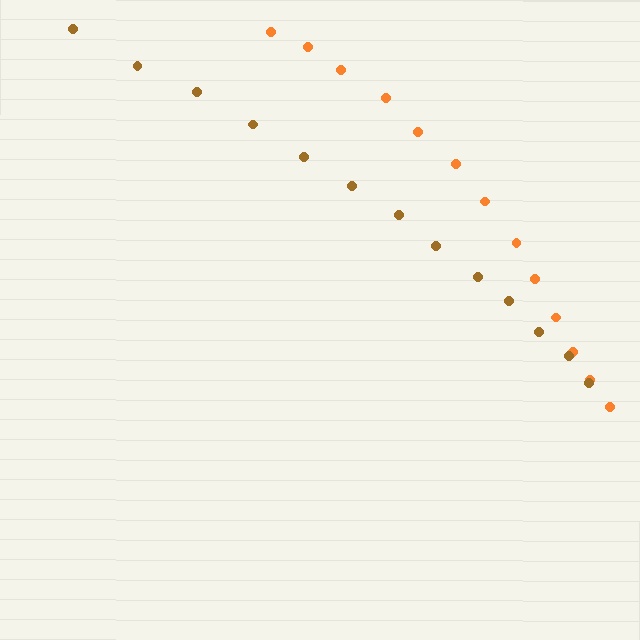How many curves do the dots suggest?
There are 2 distinct paths.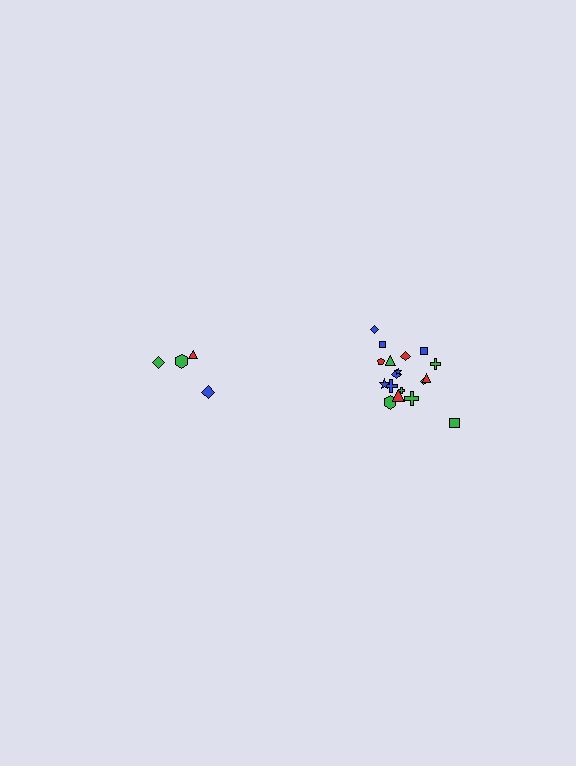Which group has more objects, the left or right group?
The right group.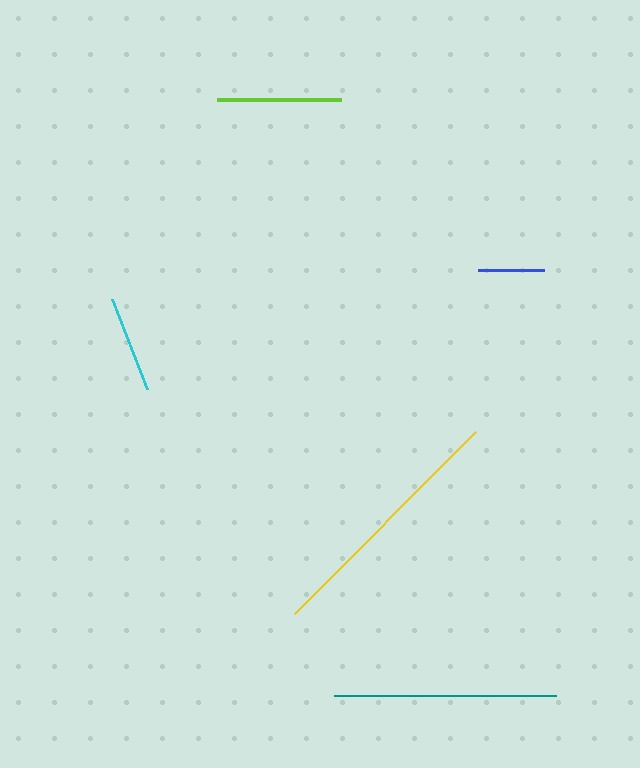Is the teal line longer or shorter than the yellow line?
The yellow line is longer than the teal line.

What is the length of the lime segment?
The lime segment is approximately 124 pixels long.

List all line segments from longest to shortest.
From longest to shortest: yellow, teal, lime, cyan, blue.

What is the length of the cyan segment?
The cyan segment is approximately 97 pixels long.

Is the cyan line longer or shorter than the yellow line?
The yellow line is longer than the cyan line.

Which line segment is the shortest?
The blue line is the shortest at approximately 67 pixels.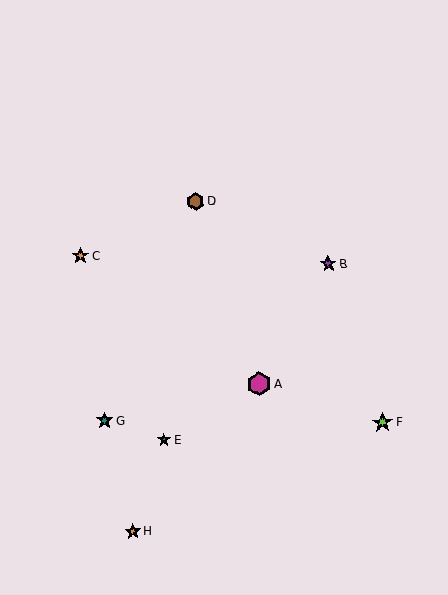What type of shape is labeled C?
Shape C is an orange star.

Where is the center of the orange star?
The center of the orange star is at (81, 256).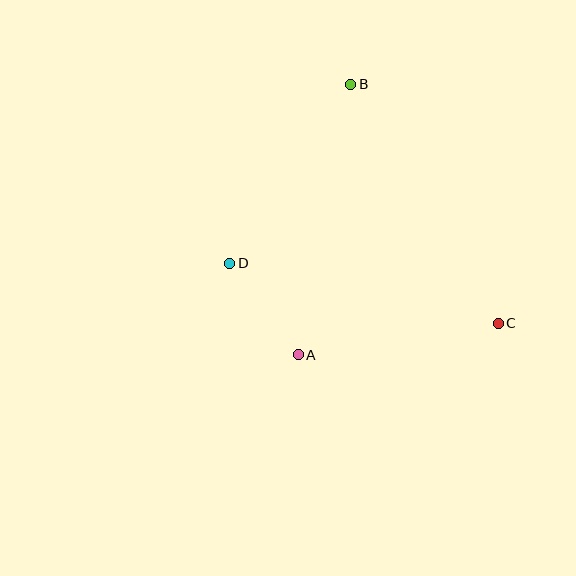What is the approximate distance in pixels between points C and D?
The distance between C and D is approximately 275 pixels.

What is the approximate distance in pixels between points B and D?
The distance between B and D is approximately 216 pixels.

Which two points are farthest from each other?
Points B and C are farthest from each other.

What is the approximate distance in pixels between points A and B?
The distance between A and B is approximately 275 pixels.